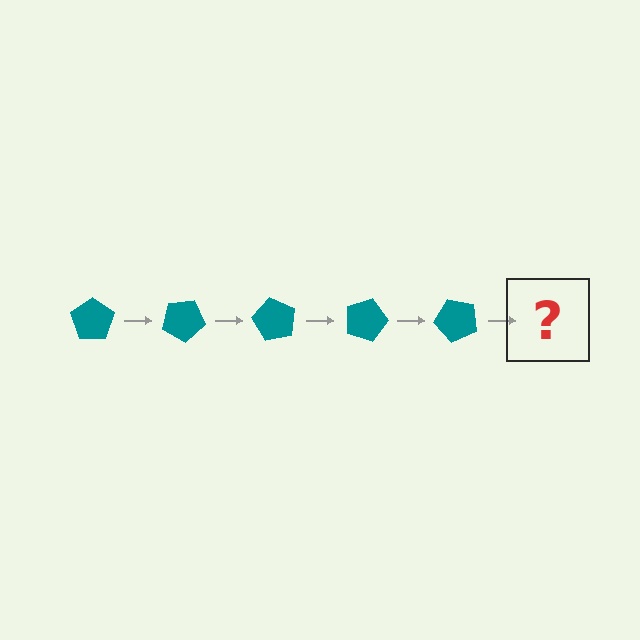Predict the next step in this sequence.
The next step is a teal pentagon rotated 150 degrees.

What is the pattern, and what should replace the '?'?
The pattern is that the pentagon rotates 30 degrees each step. The '?' should be a teal pentagon rotated 150 degrees.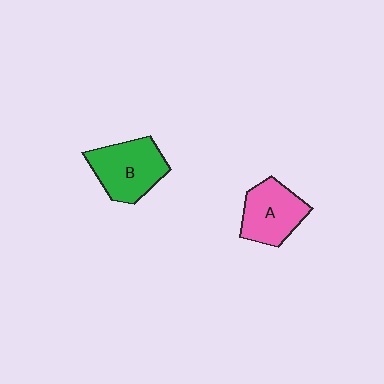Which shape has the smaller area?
Shape A (pink).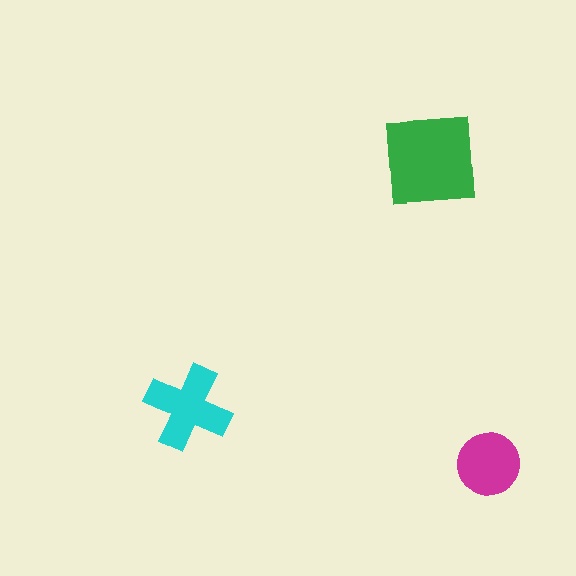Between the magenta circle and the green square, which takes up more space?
The green square.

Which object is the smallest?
The magenta circle.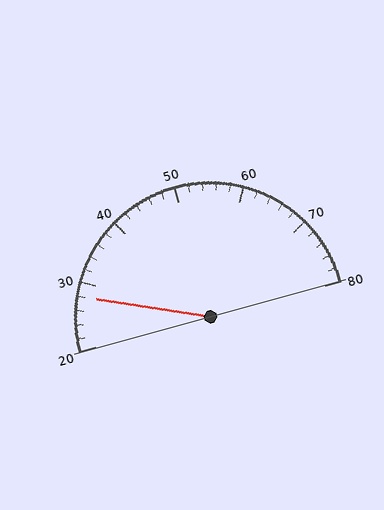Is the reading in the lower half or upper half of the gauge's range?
The reading is in the lower half of the range (20 to 80).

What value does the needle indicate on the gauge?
The needle indicates approximately 28.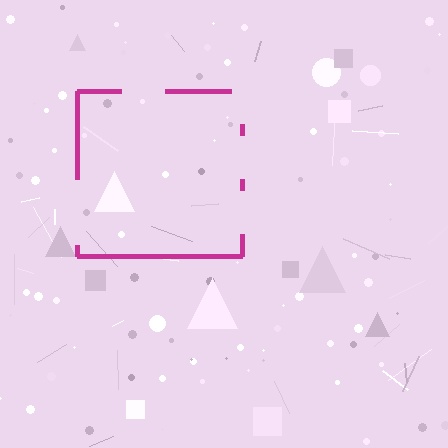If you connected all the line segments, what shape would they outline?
They would outline a square.